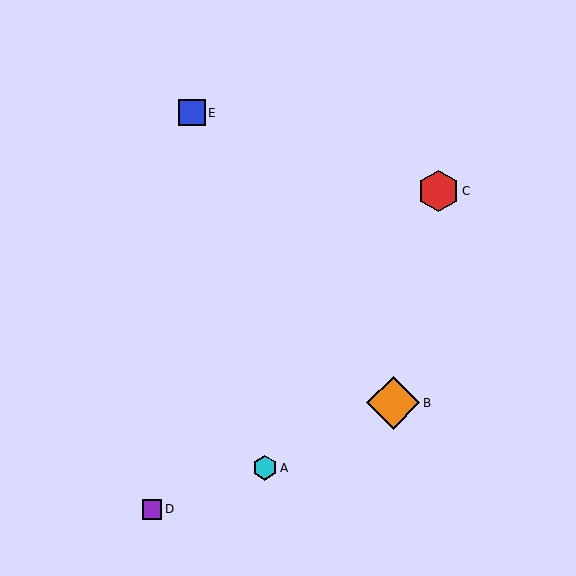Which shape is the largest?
The orange diamond (labeled B) is the largest.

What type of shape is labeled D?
Shape D is a purple square.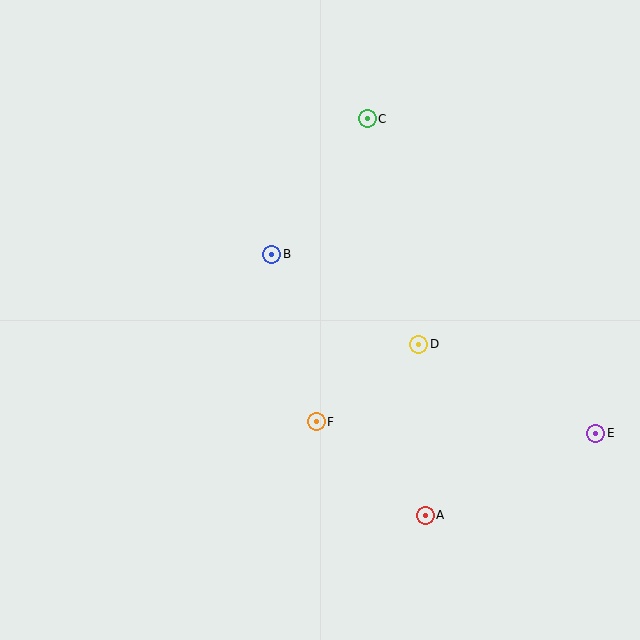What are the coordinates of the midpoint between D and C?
The midpoint between D and C is at (393, 232).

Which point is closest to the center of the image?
Point B at (272, 254) is closest to the center.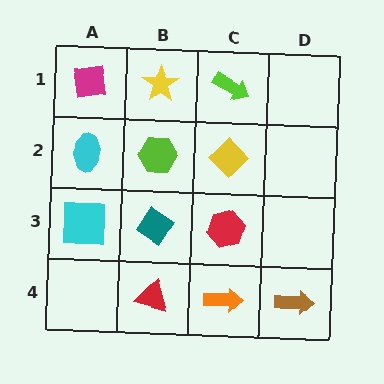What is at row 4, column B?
A red triangle.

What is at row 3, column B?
A teal diamond.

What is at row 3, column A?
A cyan square.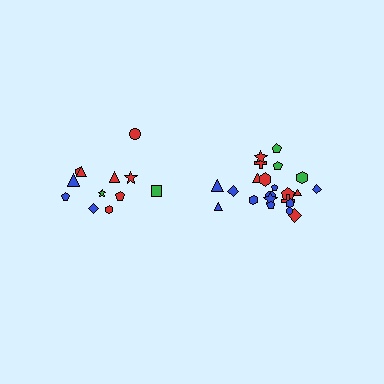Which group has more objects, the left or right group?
The right group.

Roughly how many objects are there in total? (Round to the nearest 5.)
Roughly 35 objects in total.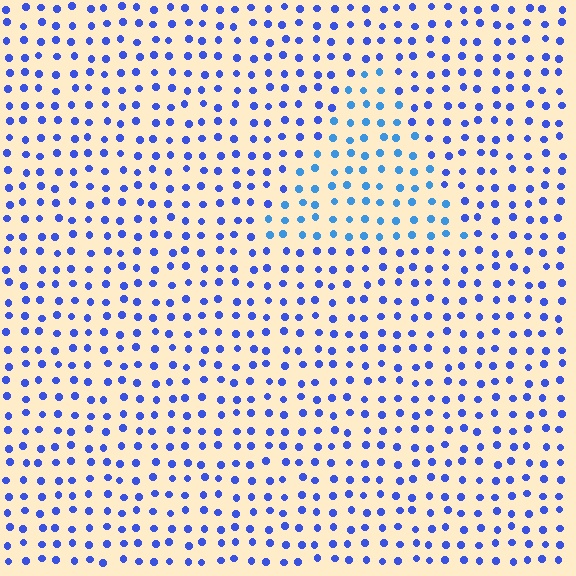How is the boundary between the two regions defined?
The boundary is defined purely by a slight shift in hue (about 25 degrees). Spacing, size, and orientation are identical on both sides.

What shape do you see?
I see a triangle.